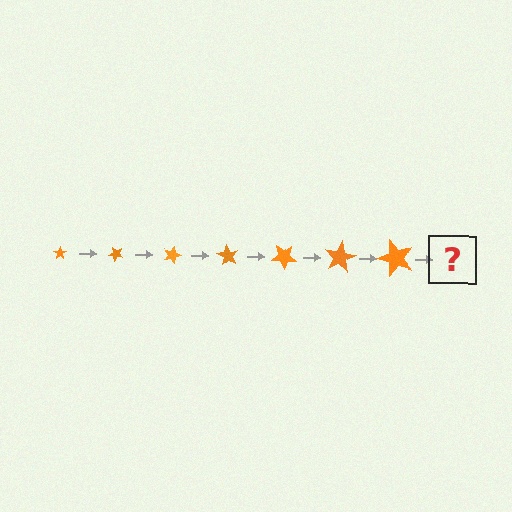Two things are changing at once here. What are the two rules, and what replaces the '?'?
The two rules are that the star grows larger each step and it rotates 45 degrees each step. The '?' should be a star, larger than the previous one and rotated 315 degrees from the start.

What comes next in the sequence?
The next element should be a star, larger than the previous one and rotated 315 degrees from the start.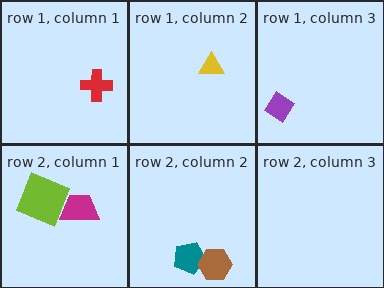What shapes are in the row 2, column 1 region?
The lime square, the magenta trapezoid.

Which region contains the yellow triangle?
The row 1, column 2 region.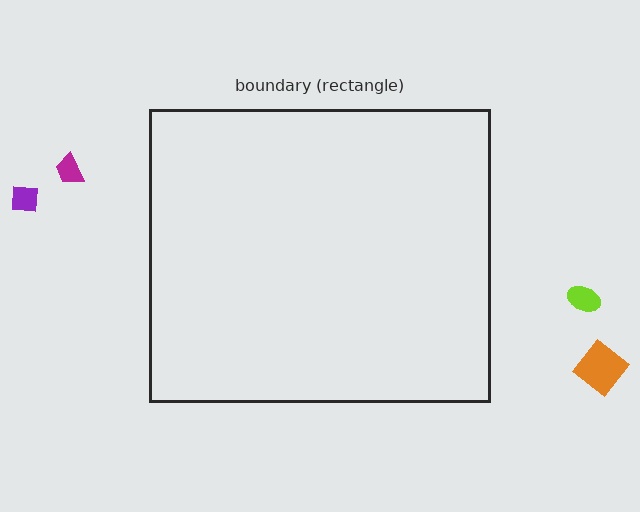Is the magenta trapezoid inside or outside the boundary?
Outside.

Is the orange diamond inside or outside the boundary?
Outside.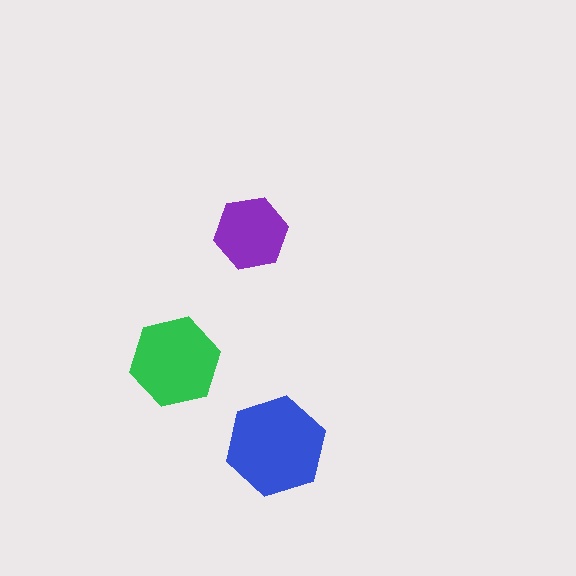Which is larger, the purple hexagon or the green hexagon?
The green one.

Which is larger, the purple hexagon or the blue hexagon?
The blue one.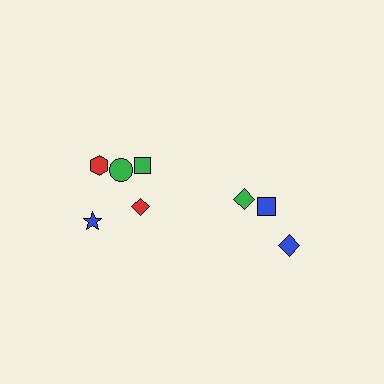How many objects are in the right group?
There are 3 objects.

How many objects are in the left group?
There are 5 objects.